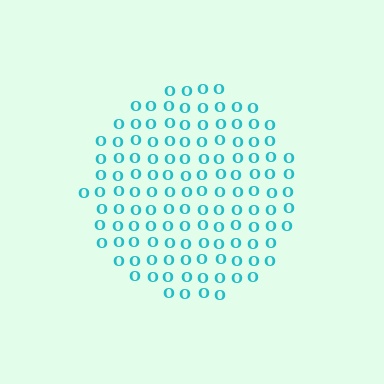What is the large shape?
The large shape is a circle.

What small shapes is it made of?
It is made of small letter O's.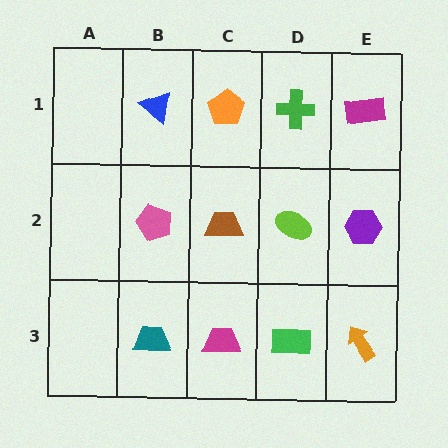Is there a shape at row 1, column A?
No, that cell is empty.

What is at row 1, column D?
A green cross.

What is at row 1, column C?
An orange pentagon.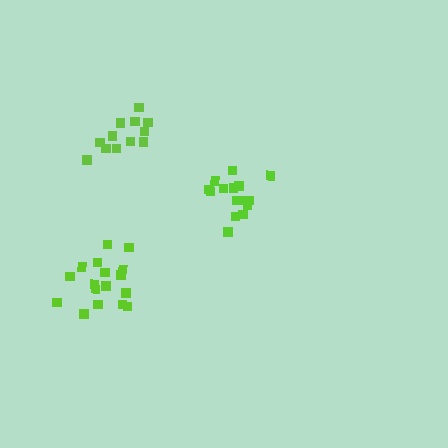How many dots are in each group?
Group 1: 17 dots, Group 2: 15 dots, Group 3: 12 dots (44 total).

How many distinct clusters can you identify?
There are 3 distinct clusters.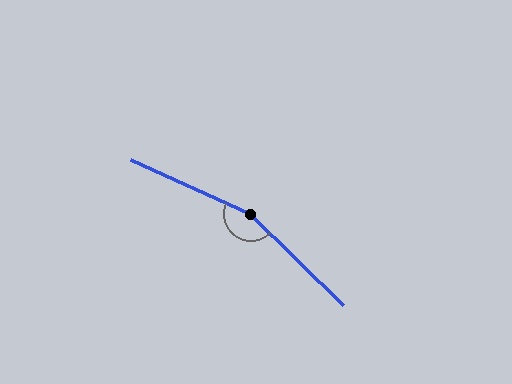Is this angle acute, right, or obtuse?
It is obtuse.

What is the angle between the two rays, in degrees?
Approximately 160 degrees.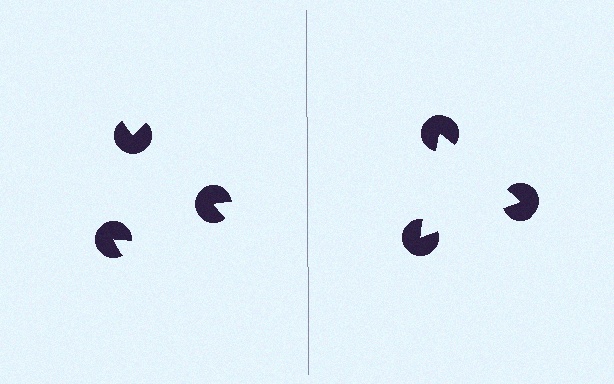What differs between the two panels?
The pac-man discs are positioned identically on both sides; only the wedge orientations differ. On the right they align to a triangle; on the left they are misaligned.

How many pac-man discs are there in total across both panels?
6 — 3 on each side.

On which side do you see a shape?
An illusory triangle appears on the right side. On the left side the wedge cuts are rotated, so no coherent shape forms.